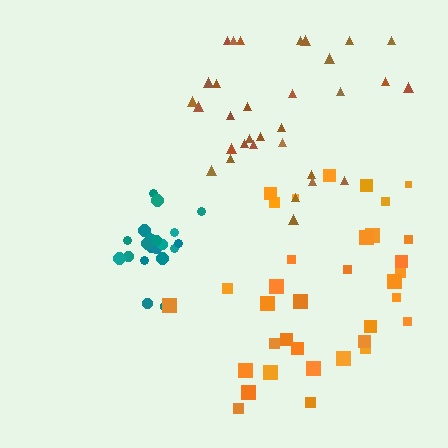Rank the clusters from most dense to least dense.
teal, orange, brown.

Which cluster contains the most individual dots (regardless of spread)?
Orange (35).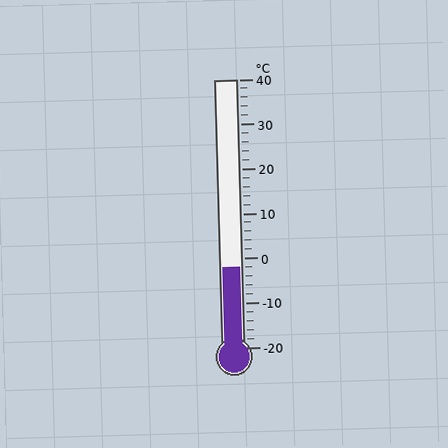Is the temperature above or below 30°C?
The temperature is below 30°C.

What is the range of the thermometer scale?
The thermometer scale ranges from -20°C to 40°C.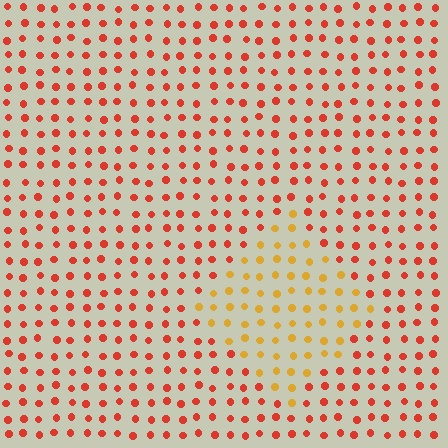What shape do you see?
I see a diamond.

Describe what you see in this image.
The image is filled with small red elements in a uniform arrangement. A diamond-shaped region is visible where the elements are tinted to a slightly different hue, forming a subtle color boundary.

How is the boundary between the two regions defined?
The boundary is defined purely by a slight shift in hue (about 38 degrees). Spacing, size, and orientation are identical on both sides.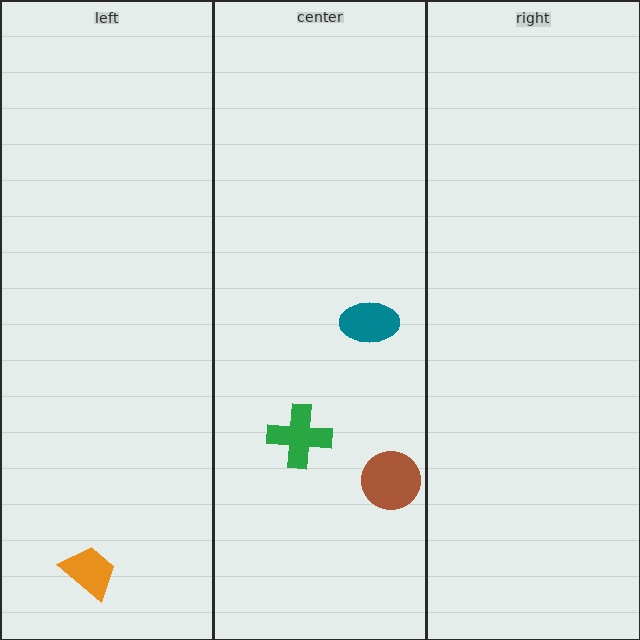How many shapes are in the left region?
1.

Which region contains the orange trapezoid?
The left region.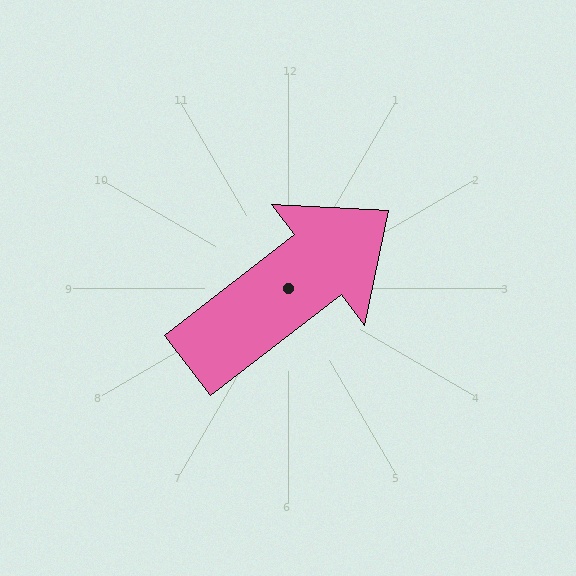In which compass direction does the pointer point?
Northeast.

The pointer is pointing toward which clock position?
Roughly 2 o'clock.